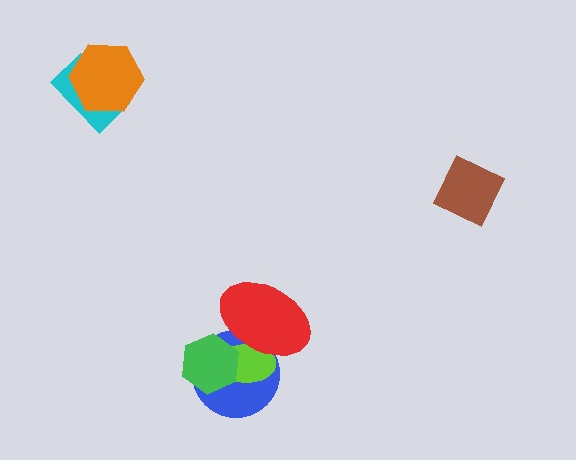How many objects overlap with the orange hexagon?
1 object overlaps with the orange hexagon.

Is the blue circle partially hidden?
Yes, it is partially covered by another shape.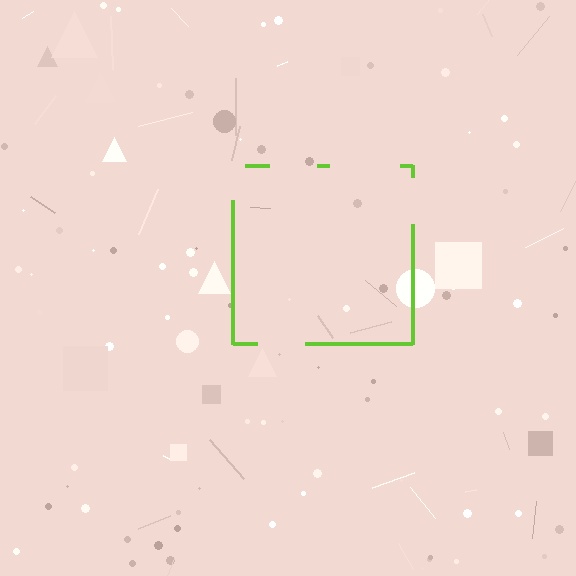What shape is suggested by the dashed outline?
The dashed outline suggests a square.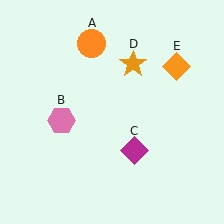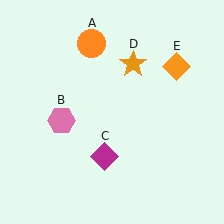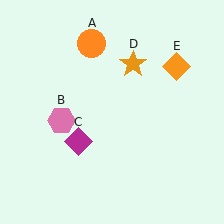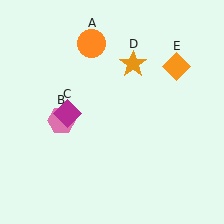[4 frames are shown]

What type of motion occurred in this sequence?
The magenta diamond (object C) rotated clockwise around the center of the scene.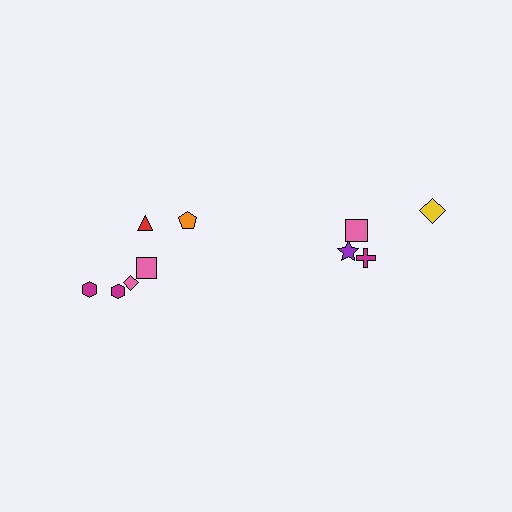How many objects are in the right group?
There are 4 objects.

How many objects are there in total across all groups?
There are 10 objects.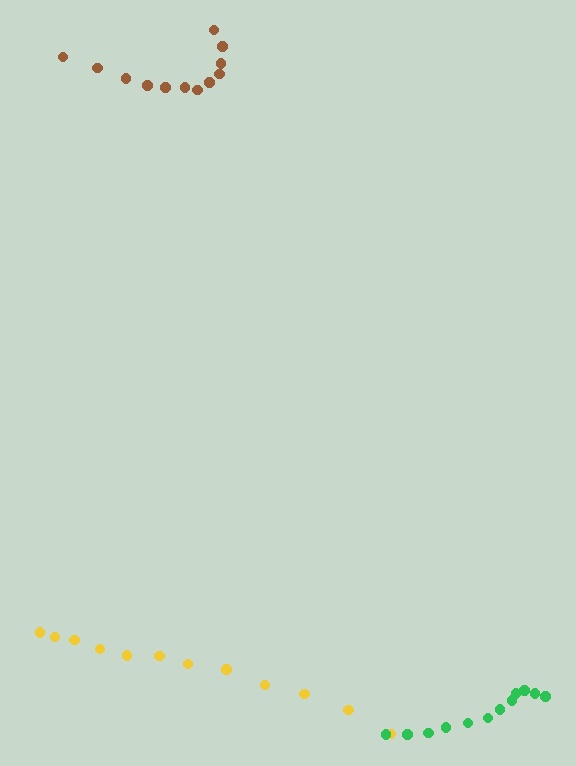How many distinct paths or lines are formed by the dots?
There are 3 distinct paths.